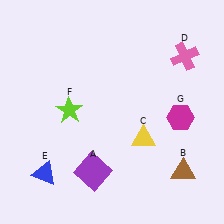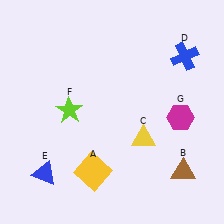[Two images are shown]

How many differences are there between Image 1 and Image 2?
There are 2 differences between the two images.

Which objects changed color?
A changed from purple to yellow. D changed from pink to blue.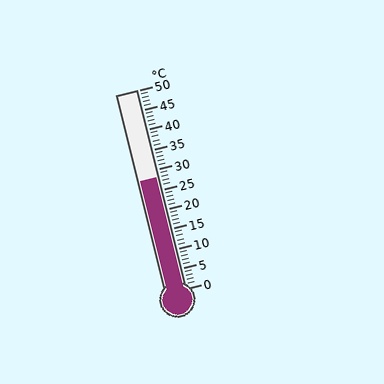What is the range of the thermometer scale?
The thermometer scale ranges from 0°C to 50°C.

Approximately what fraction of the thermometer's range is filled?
The thermometer is filled to approximately 55% of its range.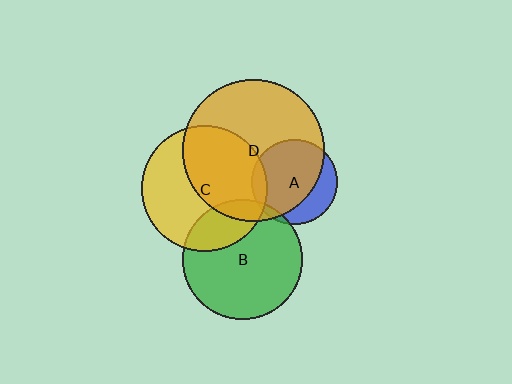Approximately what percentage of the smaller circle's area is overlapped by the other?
Approximately 25%.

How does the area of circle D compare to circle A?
Approximately 2.8 times.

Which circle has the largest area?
Circle D (orange).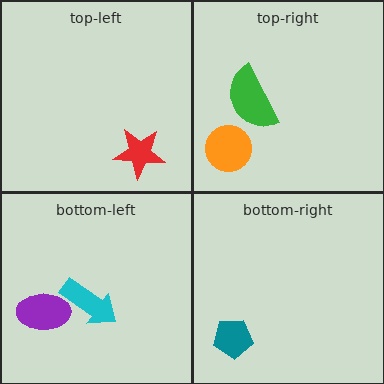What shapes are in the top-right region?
The green semicircle, the orange circle.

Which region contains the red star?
The top-left region.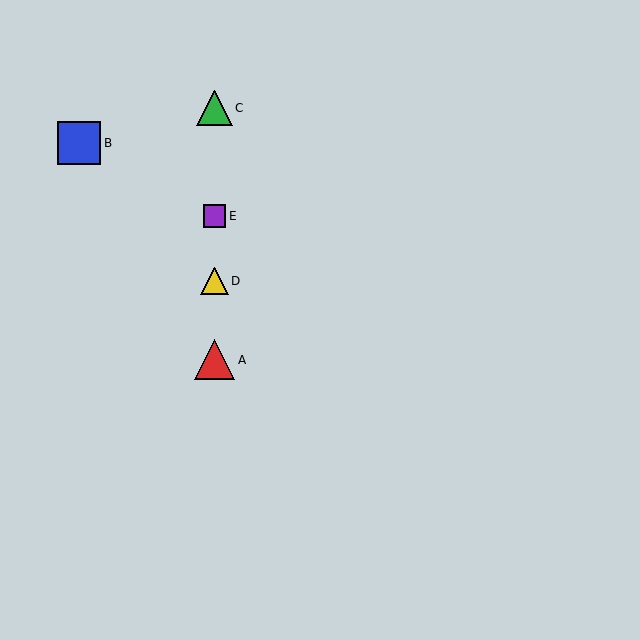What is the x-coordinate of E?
Object E is at x≈214.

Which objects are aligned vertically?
Objects A, C, D, E are aligned vertically.